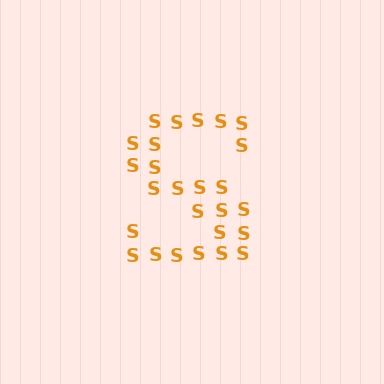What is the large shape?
The large shape is the letter S.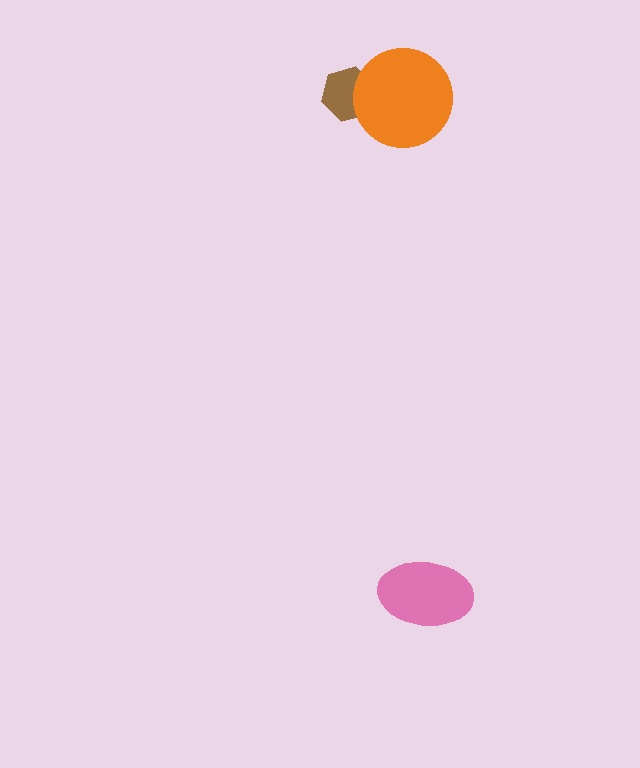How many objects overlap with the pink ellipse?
0 objects overlap with the pink ellipse.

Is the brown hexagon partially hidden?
Yes, it is partially covered by another shape.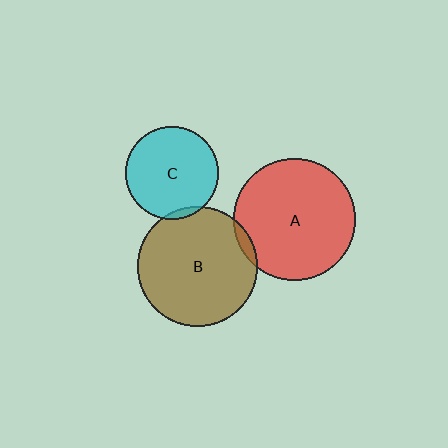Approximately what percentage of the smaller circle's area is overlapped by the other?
Approximately 5%.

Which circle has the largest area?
Circle A (red).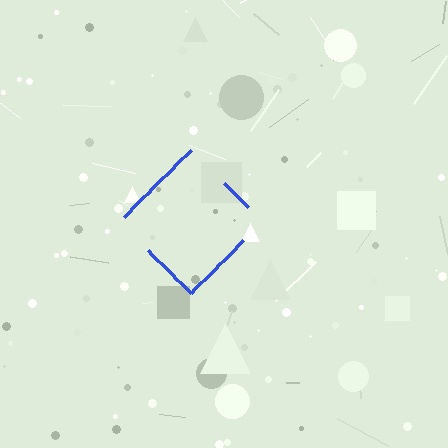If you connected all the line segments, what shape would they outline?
They would outline a diamond.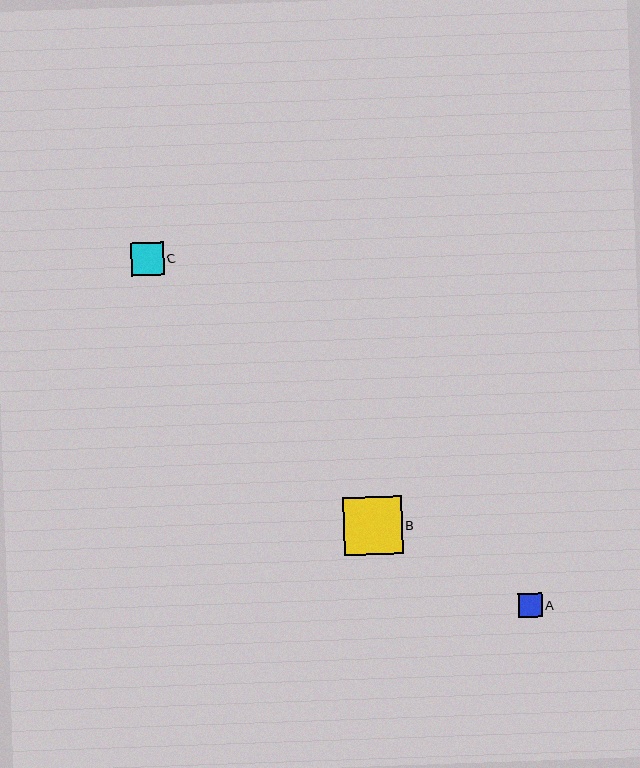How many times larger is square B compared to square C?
Square B is approximately 1.8 times the size of square C.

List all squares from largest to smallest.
From largest to smallest: B, C, A.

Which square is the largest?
Square B is the largest with a size of approximately 59 pixels.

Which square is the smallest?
Square A is the smallest with a size of approximately 24 pixels.